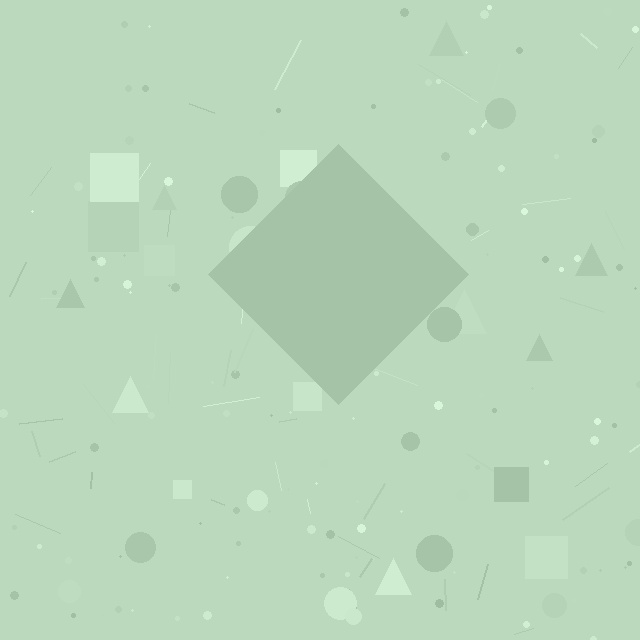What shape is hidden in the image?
A diamond is hidden in the image.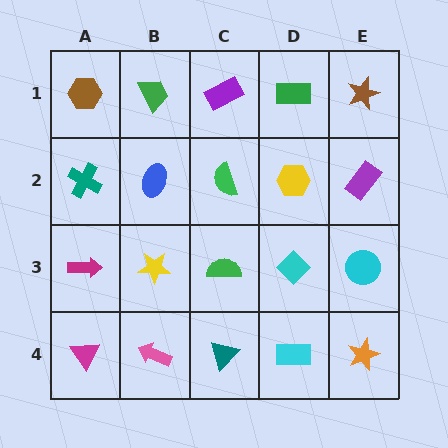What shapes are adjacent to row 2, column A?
A brown hexagon (row 1, column A), a magenta arrow (row 3, column A), a blue ellipse (row 2, column B).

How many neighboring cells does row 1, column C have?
3.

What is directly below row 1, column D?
A yellow hexagon.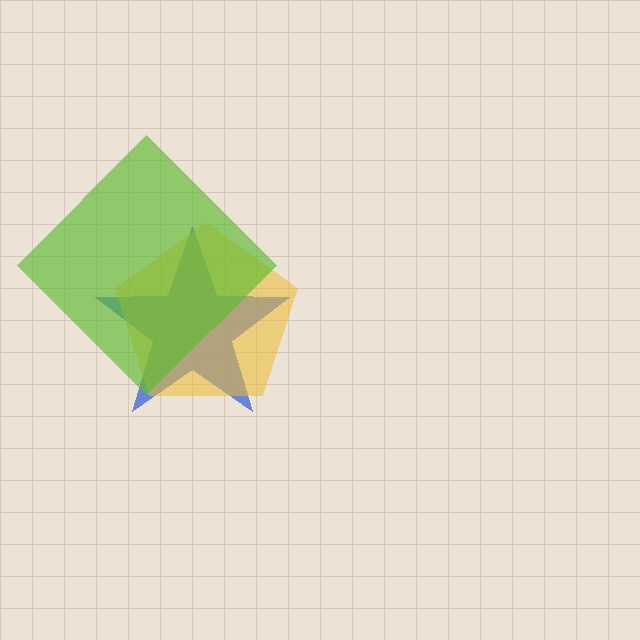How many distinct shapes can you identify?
There are 3 distinct shapes: a blue star, a yellow pentagon, a lime diamond.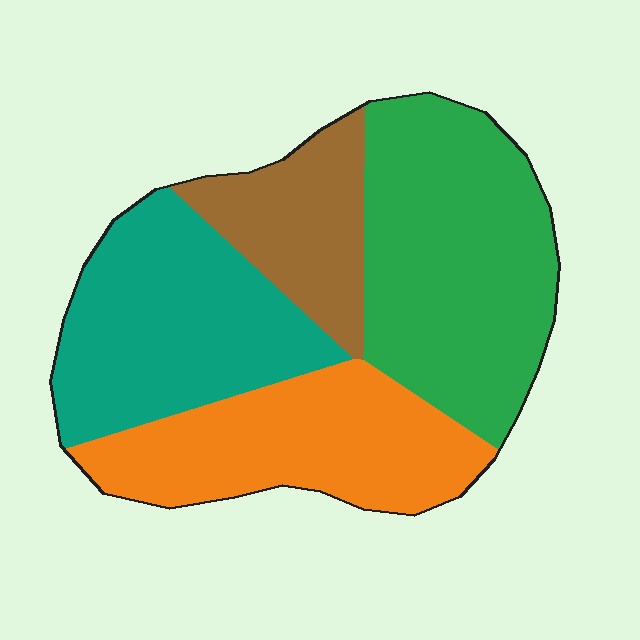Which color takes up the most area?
Green, at roughly 35%.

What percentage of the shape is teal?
Teal covers around 25% of the shape.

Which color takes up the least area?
Brown, at roughly 15%.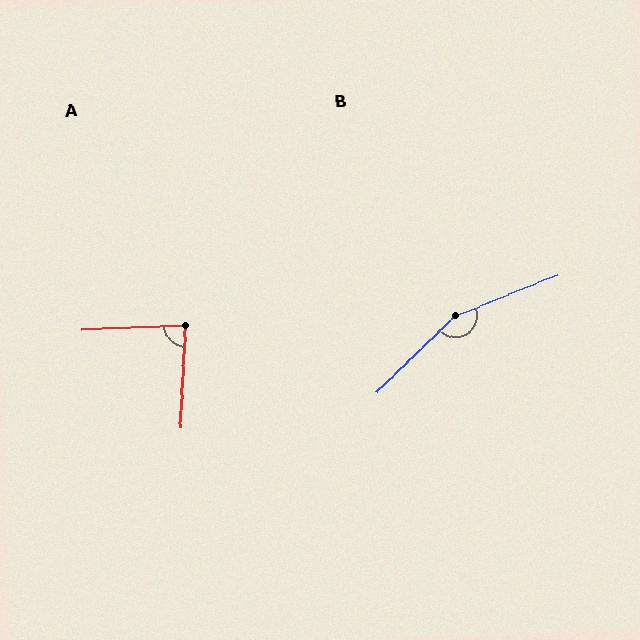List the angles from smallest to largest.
A (84°), B (157°).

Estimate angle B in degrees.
Approximately 157 degrees.